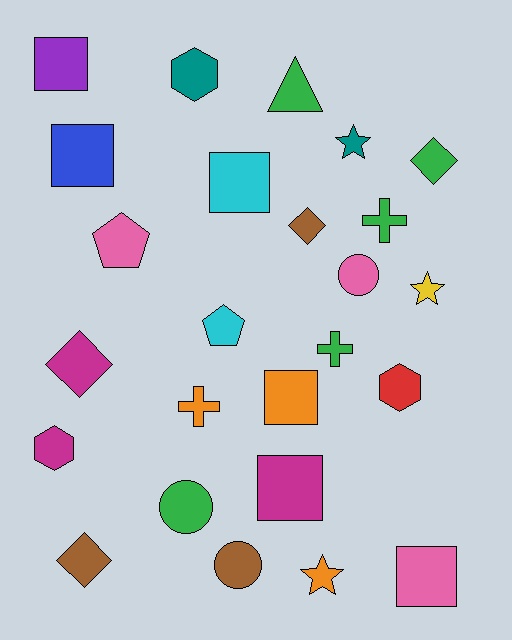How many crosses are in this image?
There are 3 crosses.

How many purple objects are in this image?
There is 1 purple object.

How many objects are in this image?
There are 25 objects.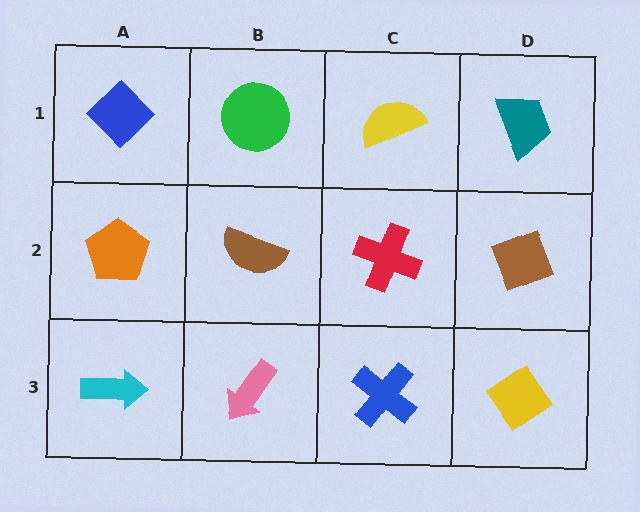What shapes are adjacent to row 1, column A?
An orange pentagon (row 2, column A), a green circle (row 1, column B).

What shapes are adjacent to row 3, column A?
An orange pentagon (row 2, column A), a pink arrow (row 3, column B).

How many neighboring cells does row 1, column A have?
2.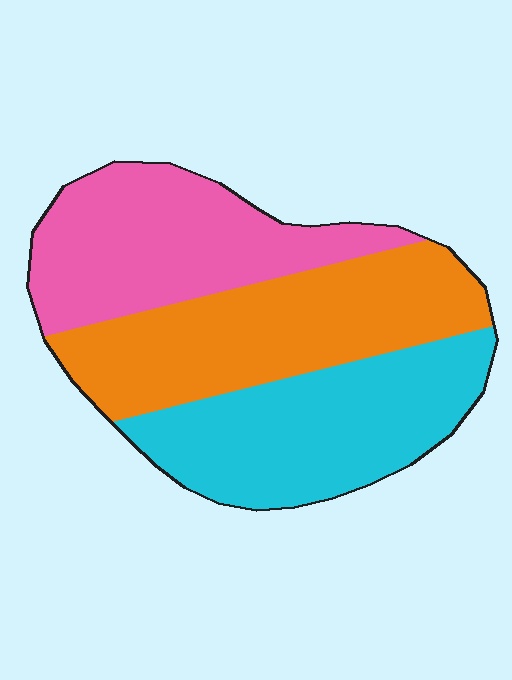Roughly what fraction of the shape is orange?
Orange takes up about three eighths (3/8) of the shape.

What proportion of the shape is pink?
Pink takes up about one third (1/3) of the shape.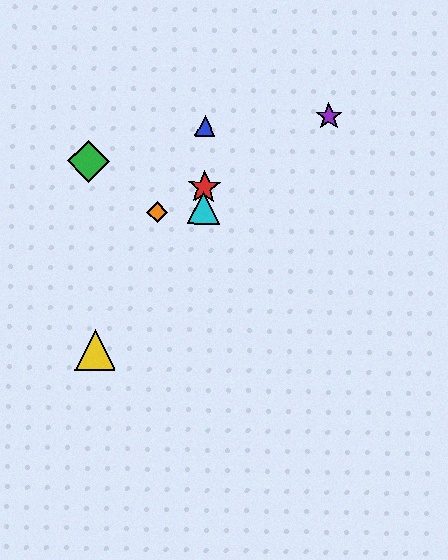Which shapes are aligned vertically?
The red star, the blue triangle, the cyan triangle are aligned vertically.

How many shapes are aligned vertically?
3 shapes (the red star, the blue triangle, the cyan triangle) are aligned vertically.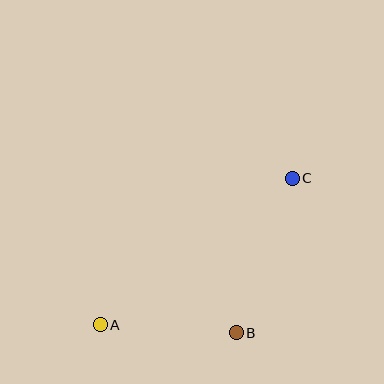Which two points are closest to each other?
Points A and B are closest to each other.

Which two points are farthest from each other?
Points A and C are farthest from each other.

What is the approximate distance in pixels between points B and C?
The distance between B and C is approximately 164 pixels.